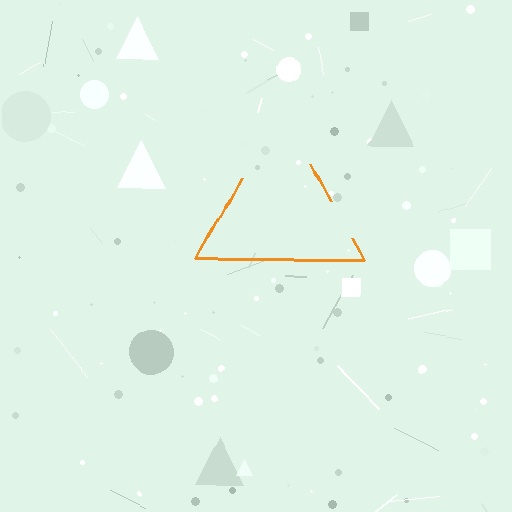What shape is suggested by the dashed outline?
The dashed outline suggests a triangle.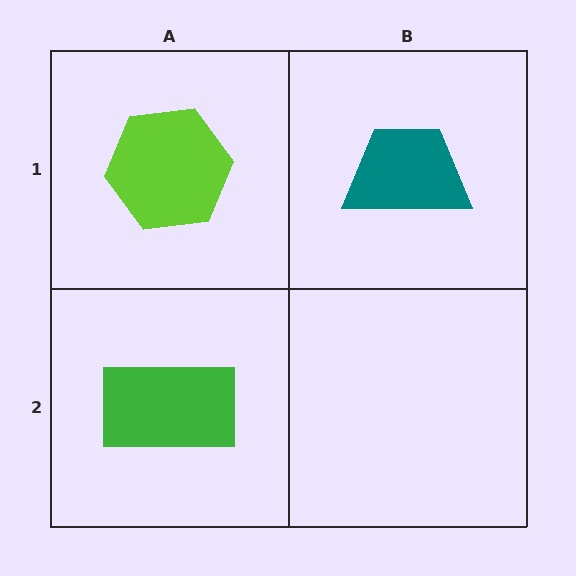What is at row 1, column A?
A lime hexagon.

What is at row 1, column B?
A teal trapezoid.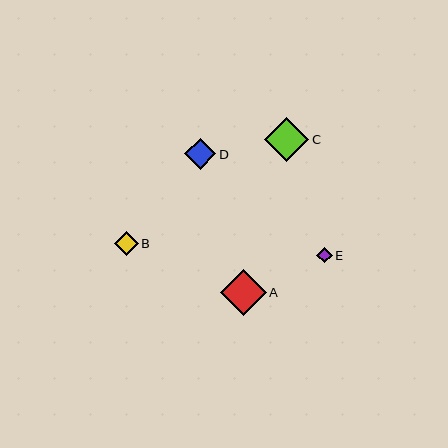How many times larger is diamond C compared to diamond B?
Diamond C is approximately 1.9 times the size of diamond B.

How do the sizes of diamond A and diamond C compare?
Diamond A and diamond C are approximately the same size.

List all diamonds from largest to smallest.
From largest to smallest: A, C, D, B, E.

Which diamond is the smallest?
Diamond E is the smallest with a size of approximately 16 pixels.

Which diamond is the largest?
Diamond A is the largest with a size of approximately 46 pixels.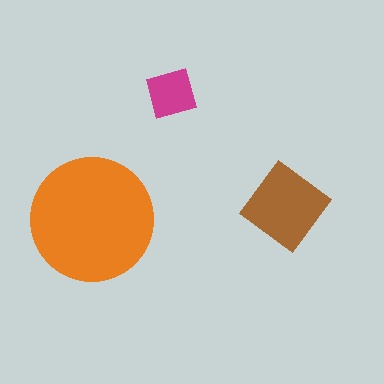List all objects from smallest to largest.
The magenta diamond, the brown diamond, the orange circle.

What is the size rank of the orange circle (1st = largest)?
1st.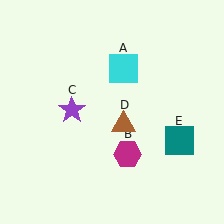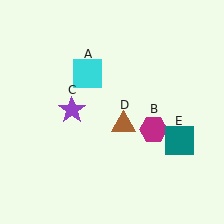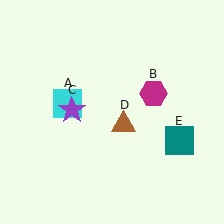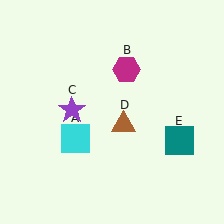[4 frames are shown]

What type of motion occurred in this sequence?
The cyan square (object A), magenta hexagon (object B) rotated counterclockwise around the center of the scene.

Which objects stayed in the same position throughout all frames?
Purple star (object C) and brown triangle (object D) and teal square (object E) remained stationary.